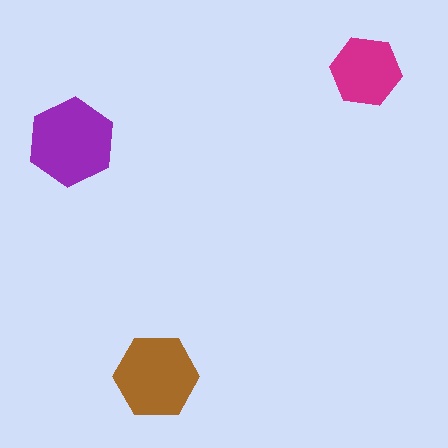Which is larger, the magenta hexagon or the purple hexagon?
The purple one.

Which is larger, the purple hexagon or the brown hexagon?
The purple one.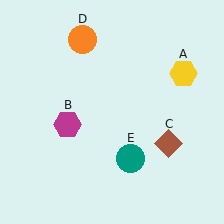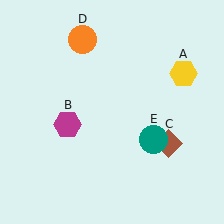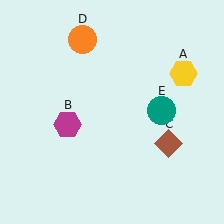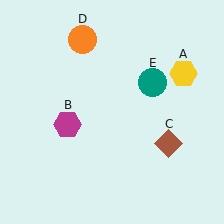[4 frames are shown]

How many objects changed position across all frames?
1 object changed position: teal circle (object E).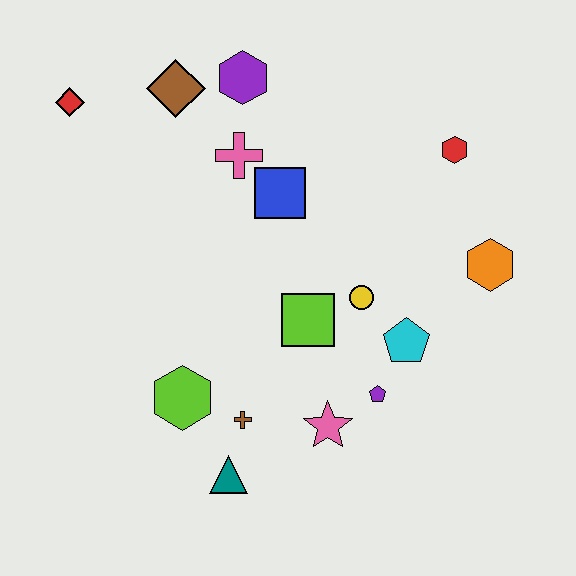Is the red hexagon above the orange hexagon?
Yes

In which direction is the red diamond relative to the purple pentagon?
The red diamond is to the left of the purple pentagon.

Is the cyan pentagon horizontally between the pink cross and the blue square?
No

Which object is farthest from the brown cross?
The red diamond is farthest from the brown cross.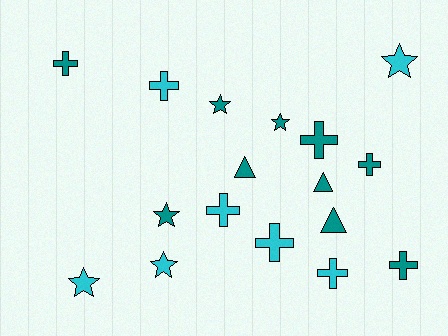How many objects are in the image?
There are 17 objects.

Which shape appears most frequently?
Cross, with 8 objects.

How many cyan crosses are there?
There are 4 cyan crosses.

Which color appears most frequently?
Teal, with 10 objects.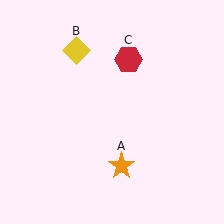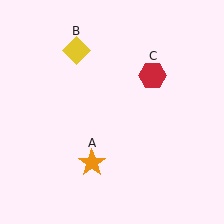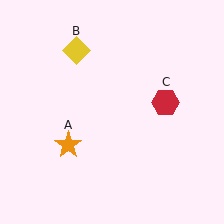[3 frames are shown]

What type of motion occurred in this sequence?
The orange star (object A), red hexagon (object C) rotated clockwise around the center of the scene.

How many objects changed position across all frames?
2 objects changed position: orange star (object A), red hexagon (object C).